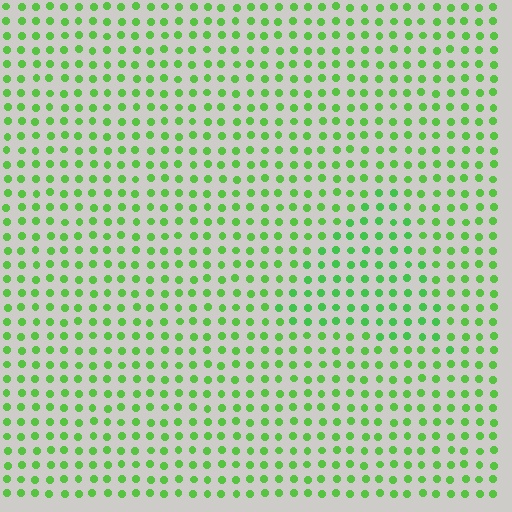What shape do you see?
I see a triangle.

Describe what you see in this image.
The image is filled with small lime elements in a uniform arrangement. A triangle-shaped region is visible where the elements are tinted to a slightly different hue, forming a subtle color boundary.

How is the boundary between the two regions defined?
The boundary is defined purely by a slight shift in hue (about 15 degrees). Spacing, size, and orientation are identical on both sides.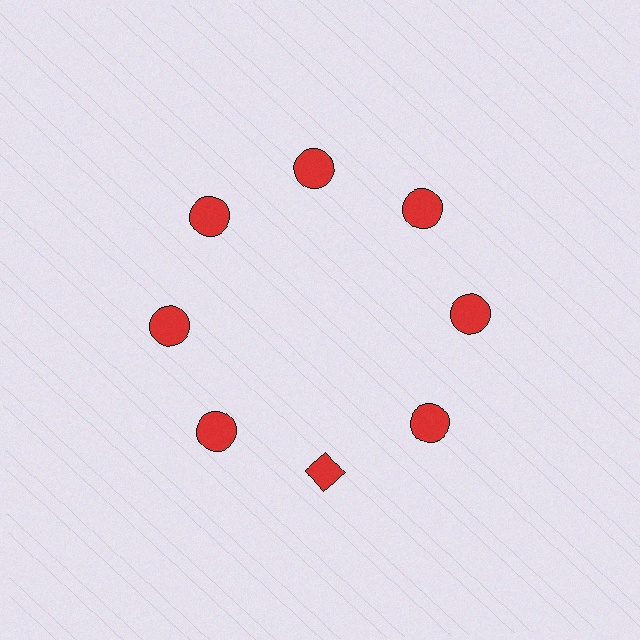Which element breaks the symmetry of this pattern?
The red diamond at roughly the 6 o'clock position breaks the symmetry. All other shapes are red circles.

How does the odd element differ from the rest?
It has a different shape: diamond instead of circle.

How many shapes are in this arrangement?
There are 8 shapes arranged in a ring pattern.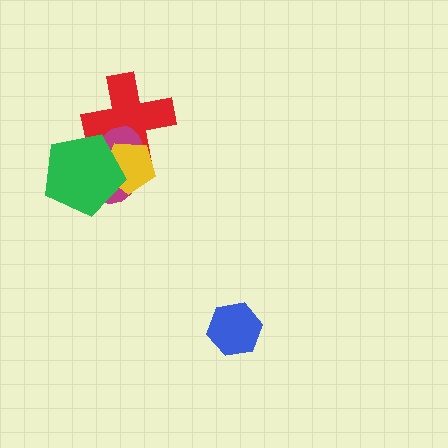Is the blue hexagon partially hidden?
No, no other shape covers it.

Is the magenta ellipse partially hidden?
Yes, it is partially covered by another shape.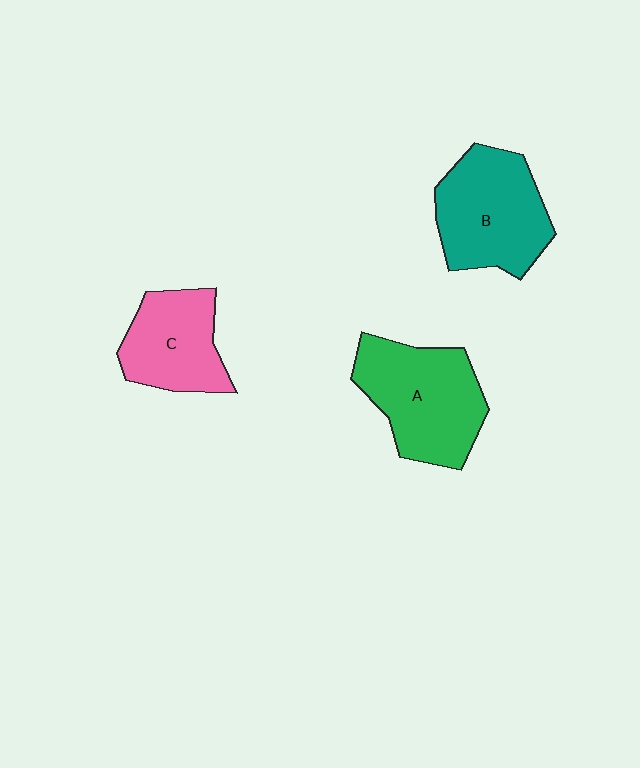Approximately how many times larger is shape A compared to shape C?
Approximately 1.3 times.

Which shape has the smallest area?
Shape C (pink).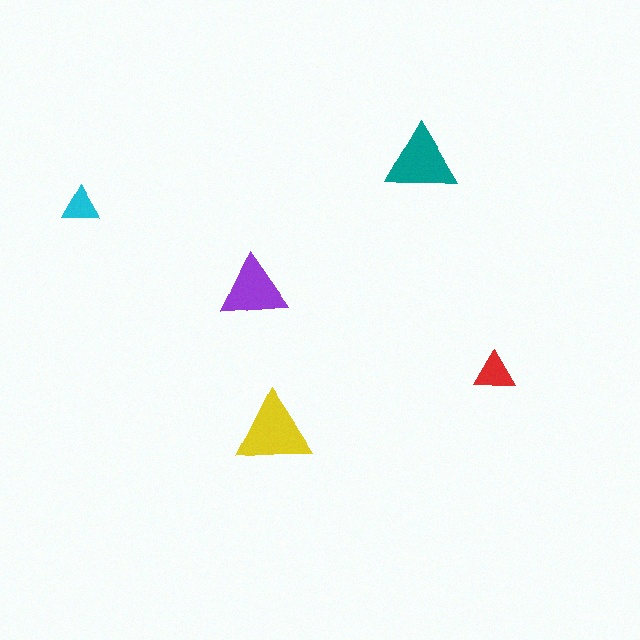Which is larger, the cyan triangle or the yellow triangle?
The yellow one.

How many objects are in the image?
There are 5 objects in the image.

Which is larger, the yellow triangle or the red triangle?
The yellow one.